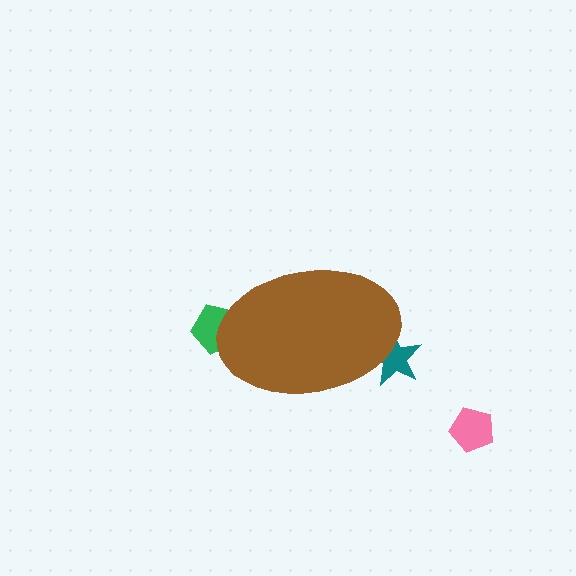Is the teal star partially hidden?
Yes, the teal star is partially hidden behind the brown ellipse.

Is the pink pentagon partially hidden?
No, the pink pentagon is fully visible.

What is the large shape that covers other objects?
A brown ellipse.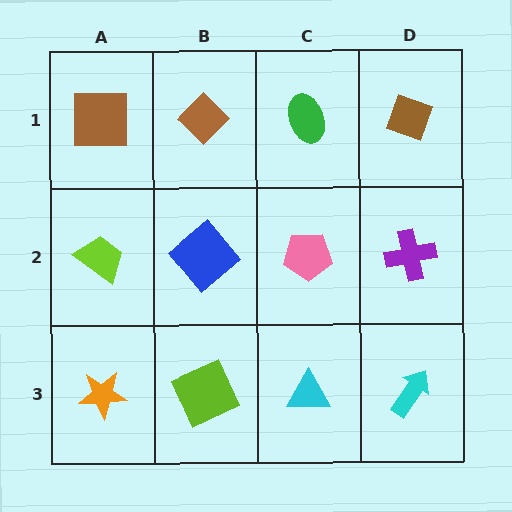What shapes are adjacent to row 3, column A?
A lime trapezoid (row 2, column A), a lime square (row 3, column B).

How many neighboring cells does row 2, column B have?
4.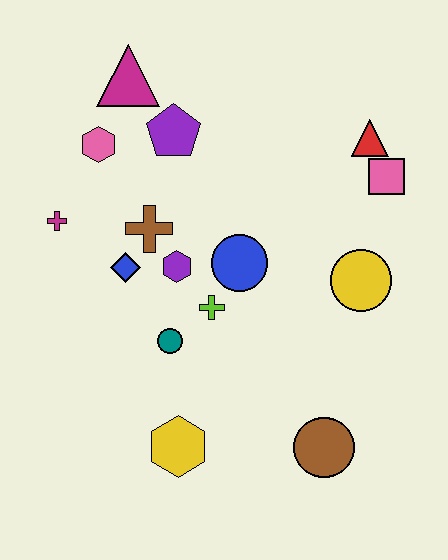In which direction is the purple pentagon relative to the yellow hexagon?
The purple pentagon is above the yellow hexagon.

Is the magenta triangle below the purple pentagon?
No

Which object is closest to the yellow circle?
The pink square is closest to the yellow circle.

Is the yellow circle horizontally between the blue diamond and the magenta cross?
No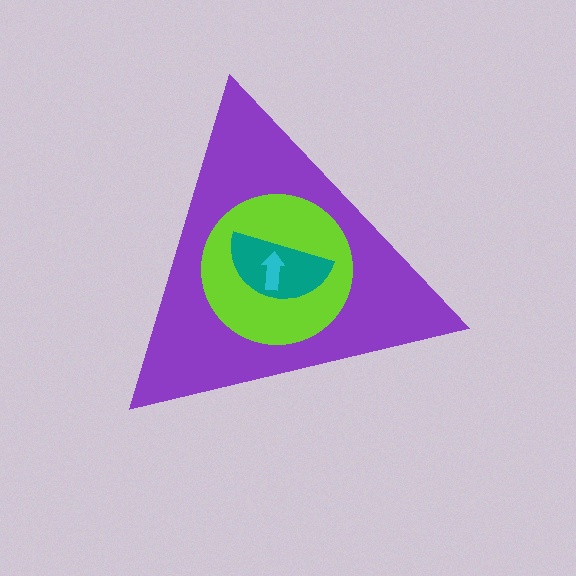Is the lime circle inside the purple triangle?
Yes.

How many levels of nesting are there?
4.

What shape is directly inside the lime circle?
The teal semicircle.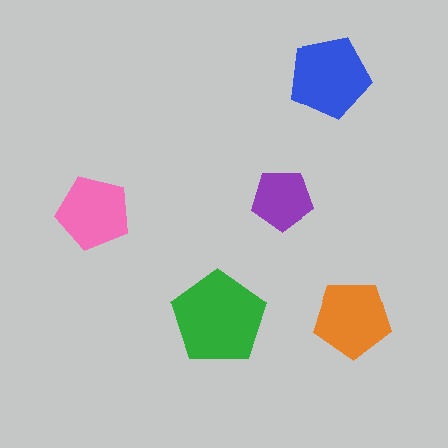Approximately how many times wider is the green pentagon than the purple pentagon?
About 1.5 times wider.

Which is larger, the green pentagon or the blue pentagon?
The green one.